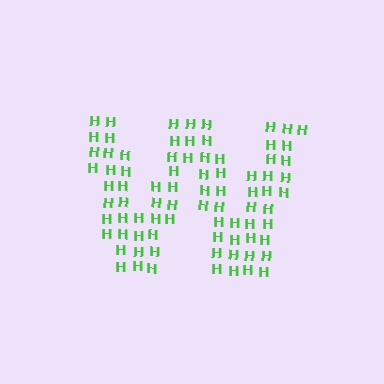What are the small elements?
The small elements are letter H's.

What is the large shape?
The large shape is the letter W.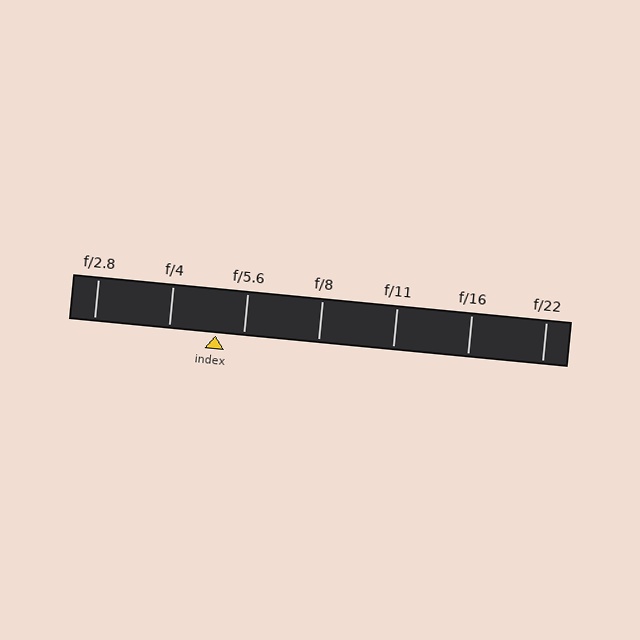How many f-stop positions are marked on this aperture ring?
There are 7 f-stop positions marked.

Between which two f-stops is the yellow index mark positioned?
The index mark is between f/4 and f/5.6.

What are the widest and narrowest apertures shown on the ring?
The widest aperture shown is f/2.8 and the narrowest is f/22.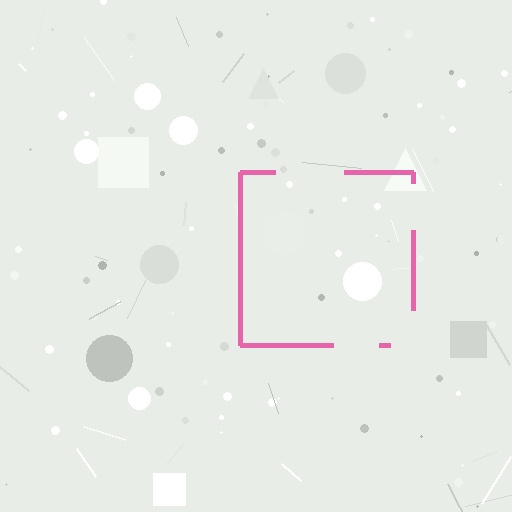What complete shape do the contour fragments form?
The contour fragments form a square.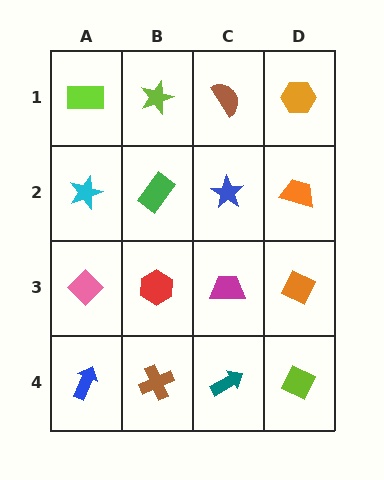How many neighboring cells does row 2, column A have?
3.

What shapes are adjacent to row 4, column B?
A red hexagon (row 3, column B), a blue arrow (row 4, column A), a teal arrow (row 4, column C).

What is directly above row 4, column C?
A magenta trapezoid.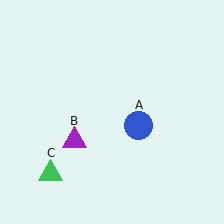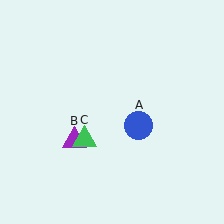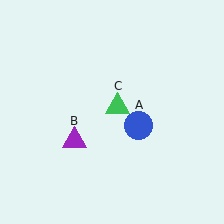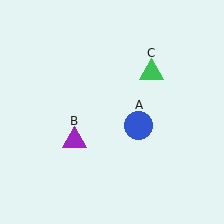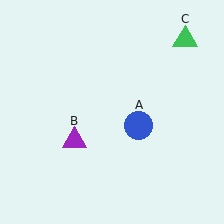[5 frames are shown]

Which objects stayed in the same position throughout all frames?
Blue circle (object A) and purple triangle (object B) remained stationary.